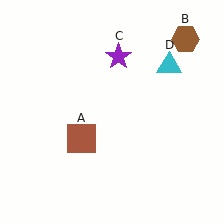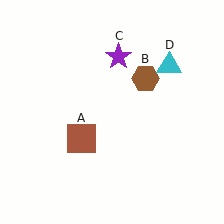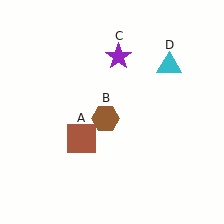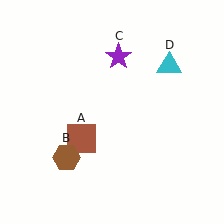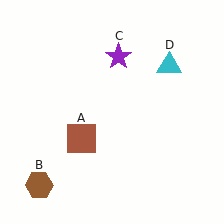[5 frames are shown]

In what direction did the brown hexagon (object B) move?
The brown hexagon (object B) moved down and to the left.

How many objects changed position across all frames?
1 object changed position: brown hexagon (object B).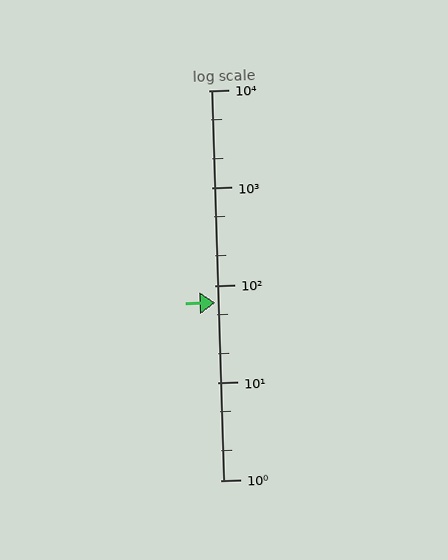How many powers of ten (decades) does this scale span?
The scale spans 4 decades, from 1 to 10000.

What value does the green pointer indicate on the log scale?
The pointer indicates approximately 66.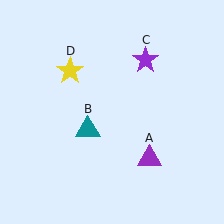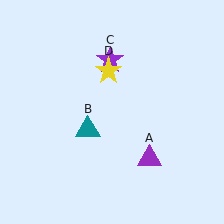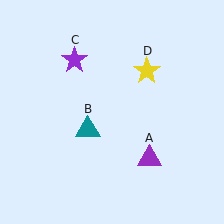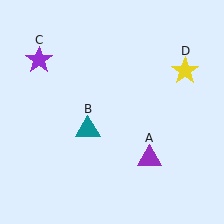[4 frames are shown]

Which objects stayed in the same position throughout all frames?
Purple triangle (object A) and teal triangle (object B) remained stationary.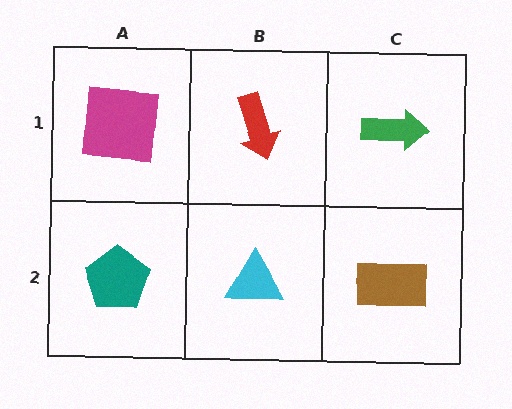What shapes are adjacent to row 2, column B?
A red arrow (row 1, column B), a teal pentagon (row 2, column A), a brown rectangle (row 2, column C).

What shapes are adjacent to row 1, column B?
A cyan triangle (row 2, column B), a magenta square (row 1, column A), a green arrow (row 1, column C).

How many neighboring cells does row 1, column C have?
2.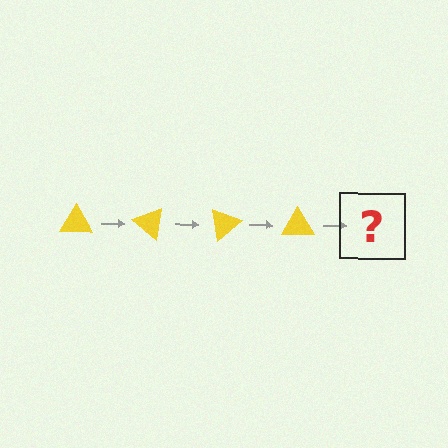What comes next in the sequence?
The next element should be a yellow triangle rotated 160 degrees.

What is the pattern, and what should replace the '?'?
The pattern is that the triangle rotates 40 degrees each step. The '?' should be a yellow triangle rotated 160 degrees.